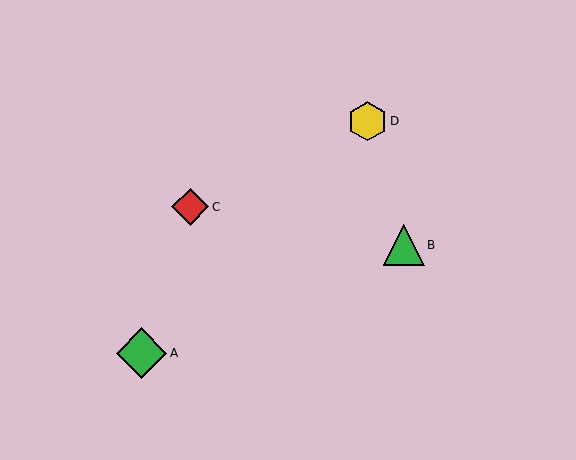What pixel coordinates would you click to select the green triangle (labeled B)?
Click at (404, 245) to select the green triangle B.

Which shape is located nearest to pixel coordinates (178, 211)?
The red diamond (labeled C) at (190, 207) is nearest to that location.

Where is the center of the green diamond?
The center of the green diamond is at (141, 353).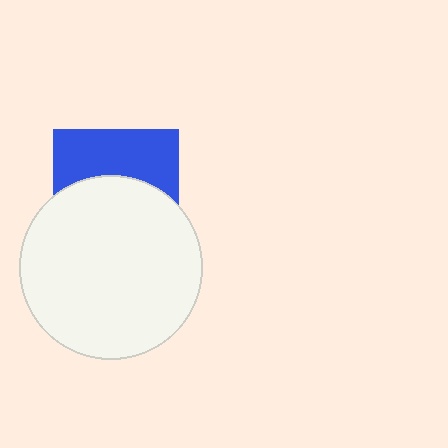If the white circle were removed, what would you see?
You would see the complete blue square.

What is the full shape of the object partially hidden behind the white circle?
The partially hidden object is a blue square.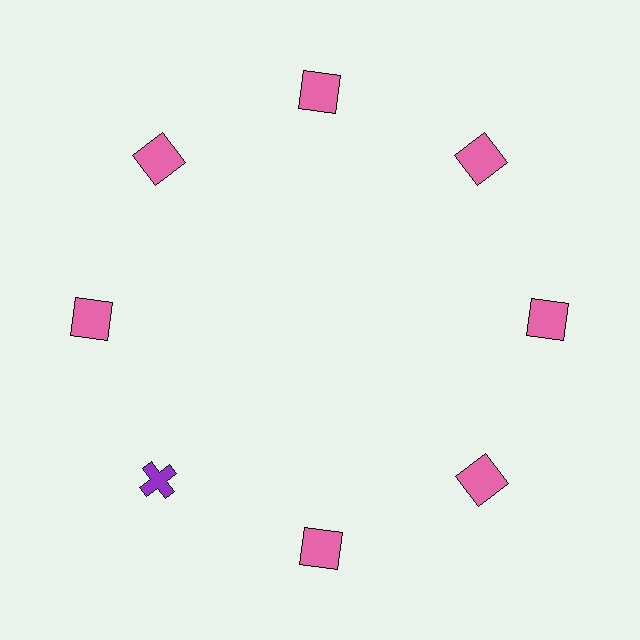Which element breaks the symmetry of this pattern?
The purple cross at roughly the 8 o'clock position breaks the symmetry. All other shapes are pink squares.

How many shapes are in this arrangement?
There are 8 shapes arranged in a ring pattern.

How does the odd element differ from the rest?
It differs in both color (purple instead of pink) and shape (cross instead of square).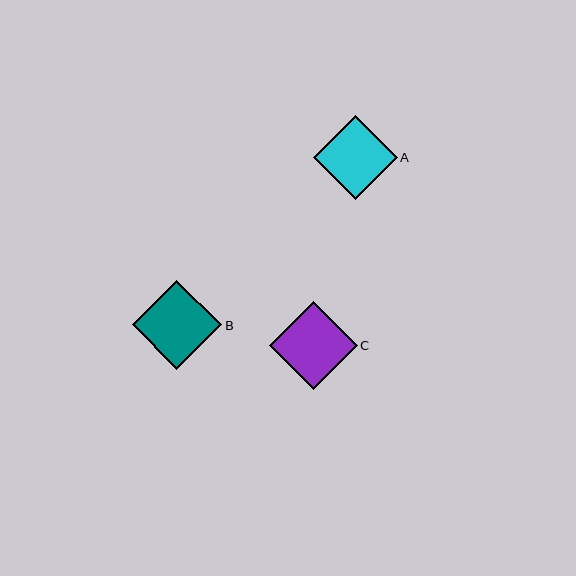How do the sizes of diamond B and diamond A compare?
Diamond B and diamond A are approximately the same size.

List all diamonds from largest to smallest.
From largest to smallest: B, C, A.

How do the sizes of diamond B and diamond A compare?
Diamond B and diamond A are approximately the same size.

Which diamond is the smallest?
Diamond A is the smallest with a size of approximately 84 pixels.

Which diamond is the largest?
Diamond B is the largest with a size of approximately 90 pixels.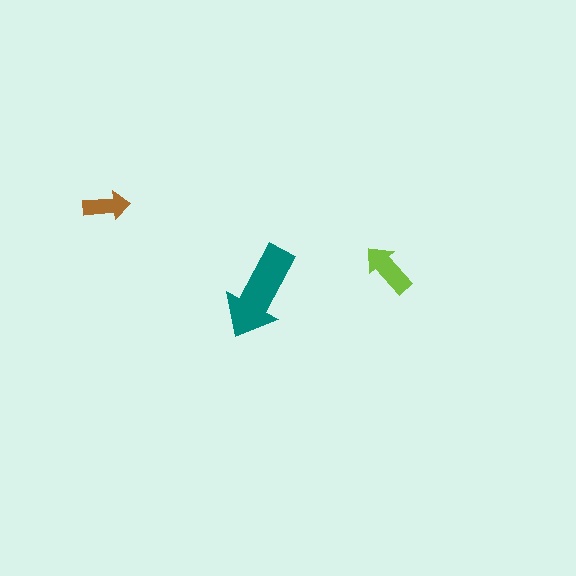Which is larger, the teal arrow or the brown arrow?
The teal one.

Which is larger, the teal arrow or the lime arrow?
The teal one.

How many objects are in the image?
There are 3 objects in the image.